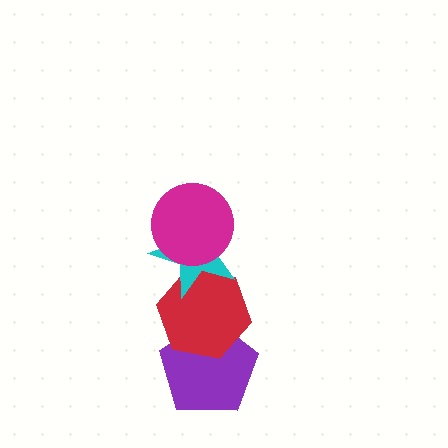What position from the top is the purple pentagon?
The purple pentagon is 4th from the top.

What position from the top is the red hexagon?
The red hexagon is 3rd from the top.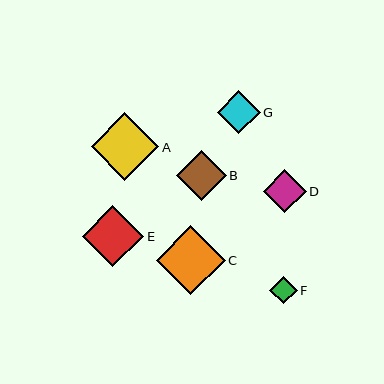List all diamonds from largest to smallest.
From largest to smallest: C, A, E, B, G, D, F.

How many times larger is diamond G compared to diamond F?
Diamond G is approximately 1.6 times the size of diamond F.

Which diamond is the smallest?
Diamond F is the smallest with a size of approximately 28 pixels.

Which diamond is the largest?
Diamond C is the largest with a size of approximately 69 pixels.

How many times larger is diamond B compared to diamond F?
Diamond B is approximately 1.8 times the size of diamond F.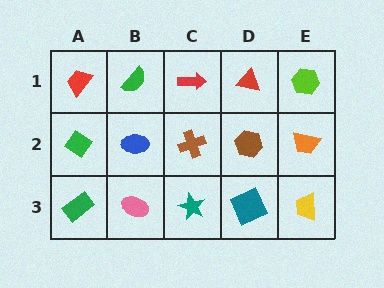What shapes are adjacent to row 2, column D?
A red triangle (row 1, column D), a teal square (row 3, column D), a brown cross (row 2, column C), an orange trapezoid (row 2, column E).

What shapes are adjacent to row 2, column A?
A red trapezoid (row 1, column A), a green rectangle (row 3, column A), a blue ellipse (row 2, column B).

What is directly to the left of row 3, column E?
A teal square.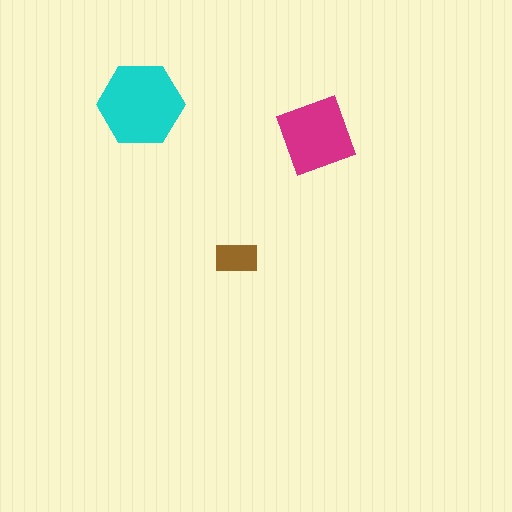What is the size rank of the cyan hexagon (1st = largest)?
1st.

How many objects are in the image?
There are 3 objects in the image.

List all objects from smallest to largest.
The brown rectangle, the magenta diamond, the cyan hexagon.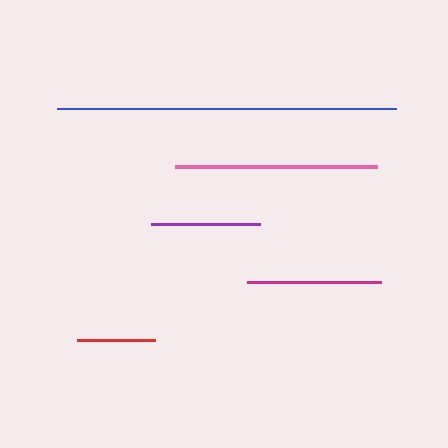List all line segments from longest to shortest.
From longest to shortest: blue, pink, magenta, purple, red.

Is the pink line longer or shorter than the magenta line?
The pink line is longer than the magenta line.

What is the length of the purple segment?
The purple segment is approximately 109 pixels long.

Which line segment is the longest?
The blue line is the longest at approximately 339 pixels.